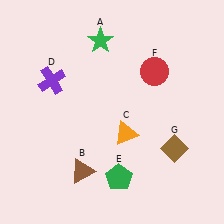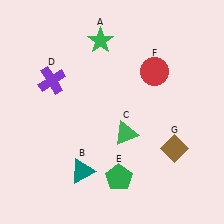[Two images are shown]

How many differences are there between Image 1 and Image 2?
There are 2 differences between the two images.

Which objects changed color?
B changed from brown to teal. C changed from orange to green.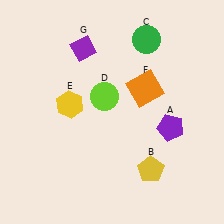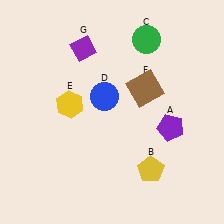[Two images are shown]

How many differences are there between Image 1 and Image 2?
There are 2 differences between the two images.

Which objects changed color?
D changed from lime to blue. F changed from orange to brown.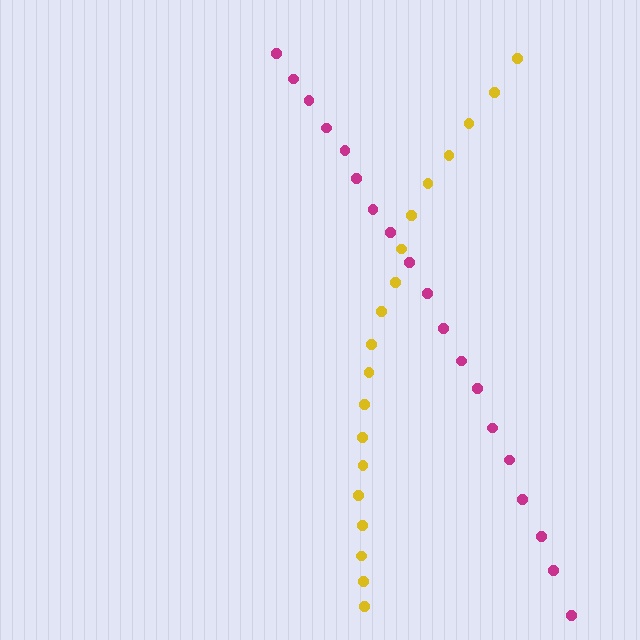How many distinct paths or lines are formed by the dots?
There are 2 distinct paths.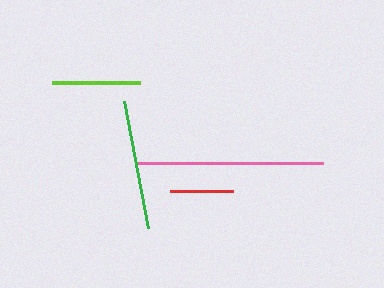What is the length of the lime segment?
The lime segment is approximately 88 pixels long.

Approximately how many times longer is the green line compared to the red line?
The green line is approximately 2.0 times the length of the red line.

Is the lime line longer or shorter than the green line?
The green line is longer than the lime line.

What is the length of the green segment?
The green segment is approximately 129 pixels long.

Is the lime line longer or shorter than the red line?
The lime line is longer than the red line.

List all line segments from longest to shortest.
From longest to shortest: pink, green, lime, red.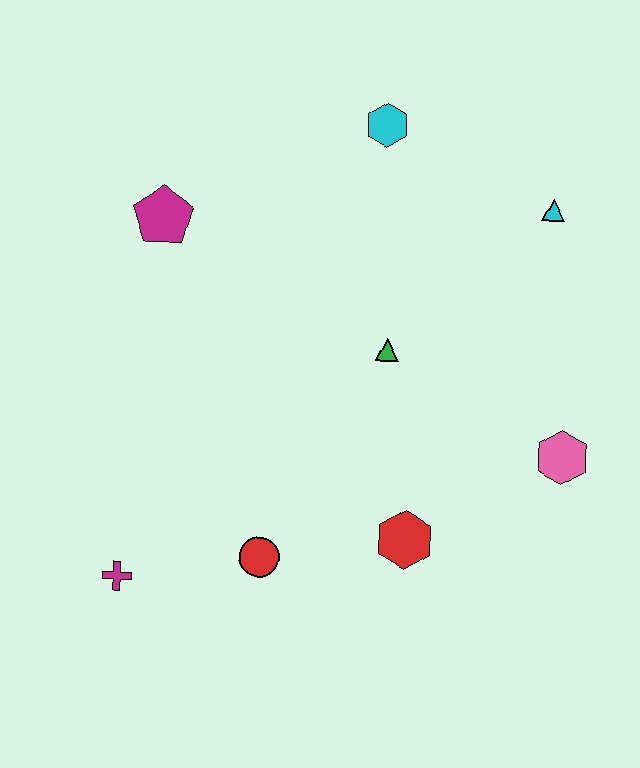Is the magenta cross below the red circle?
Yes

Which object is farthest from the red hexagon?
The cyan hexagon is farthest from the red hexagon.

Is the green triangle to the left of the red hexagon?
Yes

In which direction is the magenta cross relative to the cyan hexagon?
The magenta cross is below the cyan hexagon.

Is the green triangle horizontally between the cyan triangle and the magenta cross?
Yes